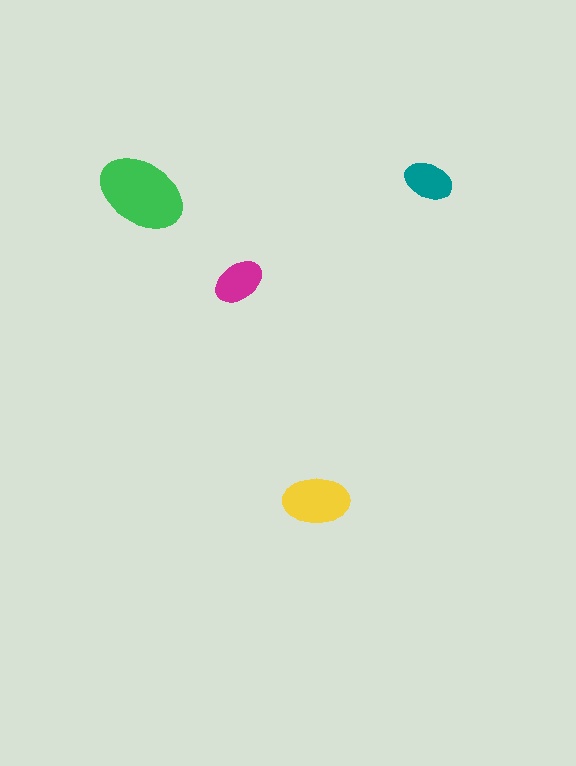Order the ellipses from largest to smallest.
the green one, the yellow one, the magenta one, the teal one.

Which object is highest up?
The teal ellipse is topmost.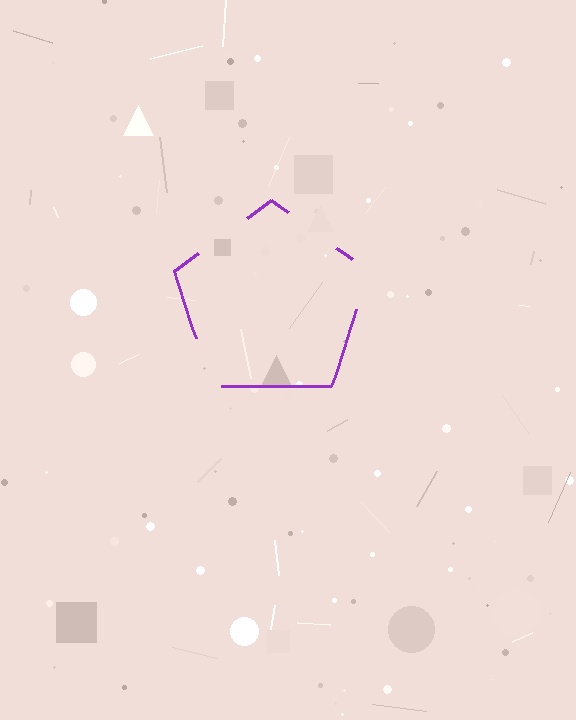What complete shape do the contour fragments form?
The contour fragments form a pentagon.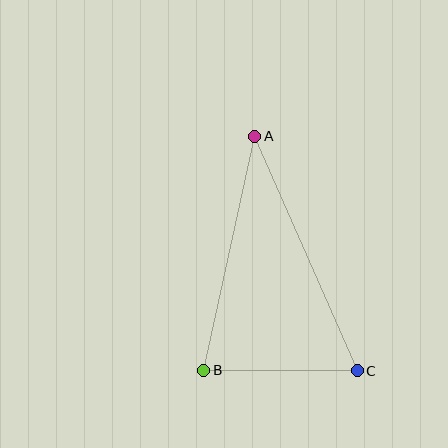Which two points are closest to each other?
Points B and C are closest to each other.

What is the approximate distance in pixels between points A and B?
The distance between A and B is approximately 240 pixels.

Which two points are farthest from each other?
Points A and C are farthest from each other.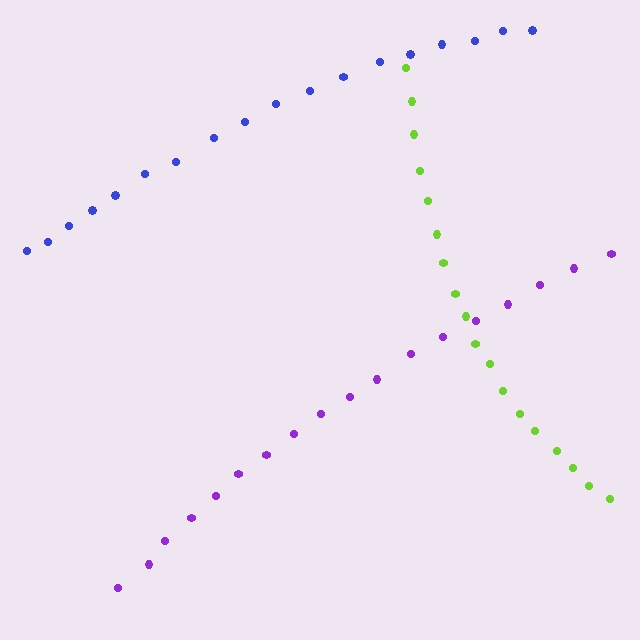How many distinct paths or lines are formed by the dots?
There are 3 distinct paths.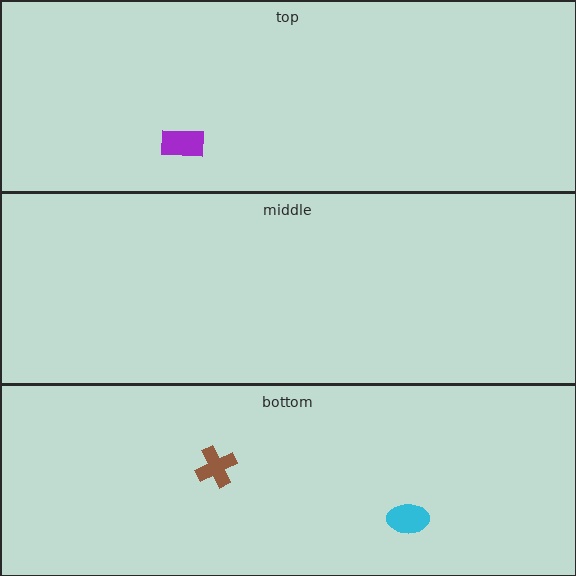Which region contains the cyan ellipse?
The bottom region.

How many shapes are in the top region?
1.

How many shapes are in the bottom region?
2.